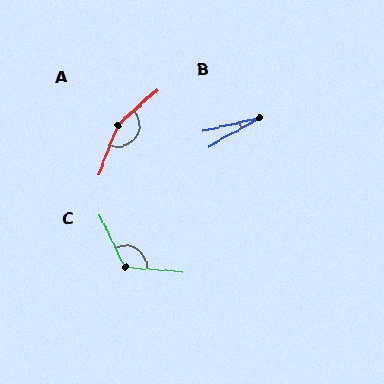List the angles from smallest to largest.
B (16°), C (120°), A (153°).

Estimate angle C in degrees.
Approximately 120 degrees.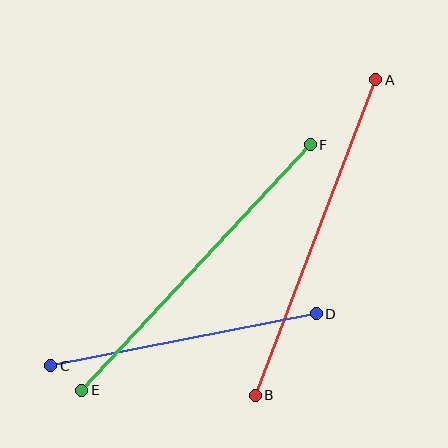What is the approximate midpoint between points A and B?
The midpoint is at approximately (316, 238) pixels.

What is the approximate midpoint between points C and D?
The midpoint is at approximately (184, 340) pixels.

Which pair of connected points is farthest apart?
Points A and B are farthest apart.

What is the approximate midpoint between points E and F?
The midpoint is at approximately (196, 267) pixels.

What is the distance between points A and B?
The distance is approximately 338 pixels.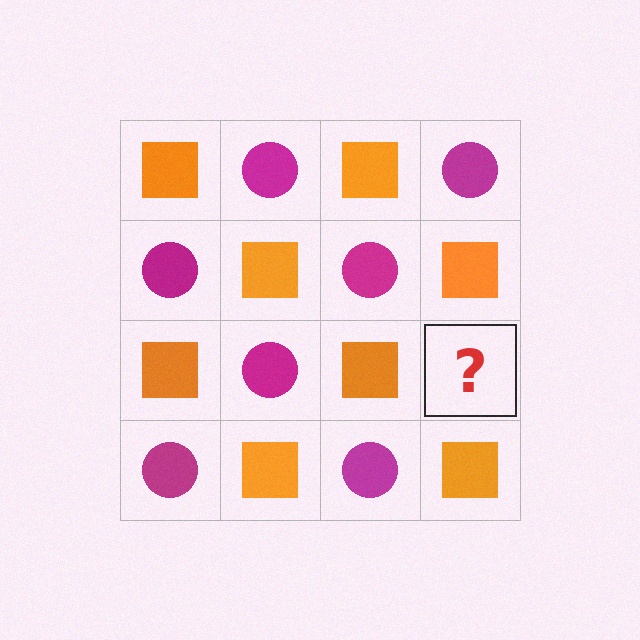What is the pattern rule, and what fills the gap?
The rule is that it alternates orange square and magenta circle in a checkerboard pattern. The gap should be filled with a magenta circle.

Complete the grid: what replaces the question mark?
The question mark should be replaced with a magenta circle.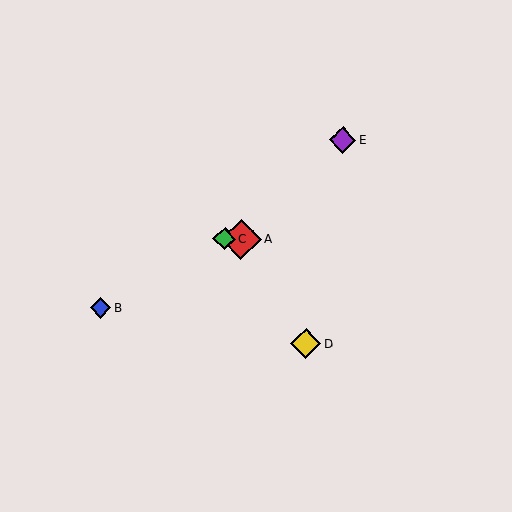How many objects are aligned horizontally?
2 objects (A, C) are aligned horizontally.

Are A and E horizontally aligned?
No, A is at y≈239 and E is at y≈140.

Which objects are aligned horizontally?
Objects A, C are aligned horizontally.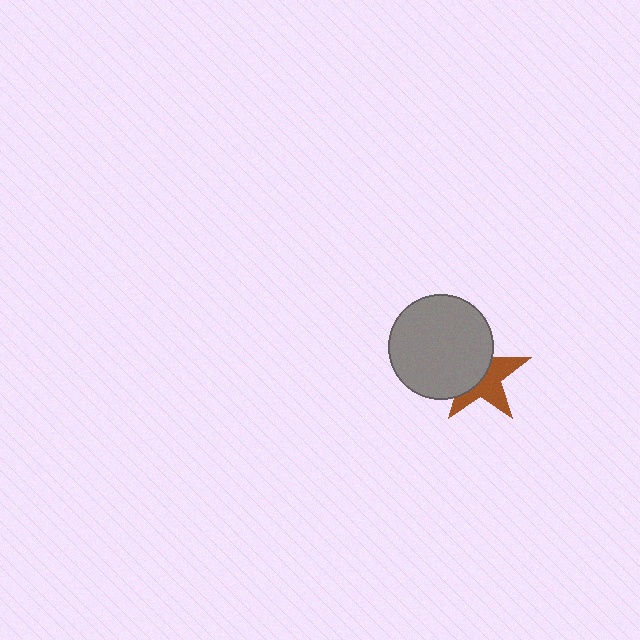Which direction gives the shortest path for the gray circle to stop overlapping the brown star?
Moving toward the upper-left gives the shortest separation.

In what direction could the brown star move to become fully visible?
The brown star could move toward the lower-right. That would shift it out from behind the gray circle entirely.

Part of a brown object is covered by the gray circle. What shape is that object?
It is a star.